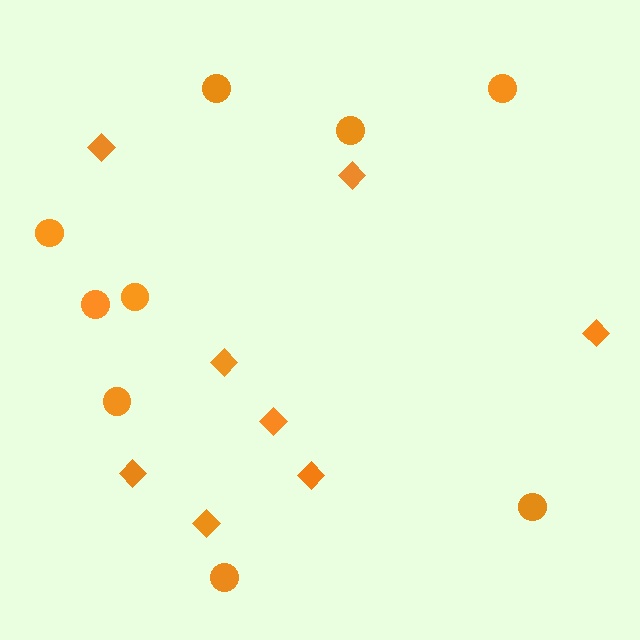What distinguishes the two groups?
There are 2 groups: one group of circles (9) and one group of diamonds (8).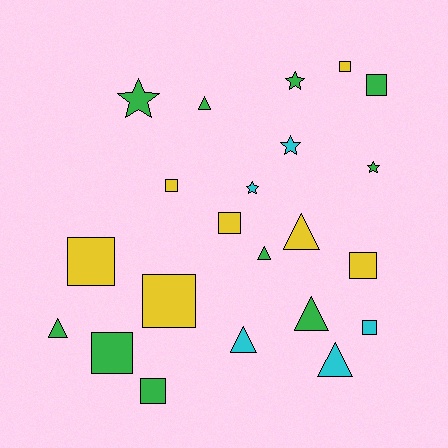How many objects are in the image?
There are 22 objects.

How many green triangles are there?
There are 4 green triangles.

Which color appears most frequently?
Green, with 10 objects.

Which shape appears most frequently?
Square, with 10 objects.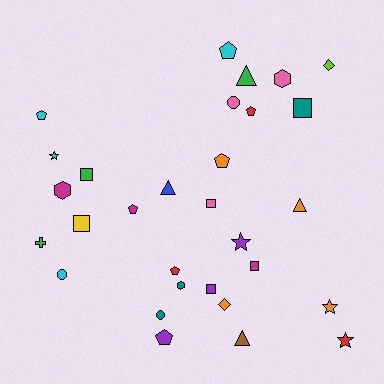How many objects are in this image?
There are 30 objects.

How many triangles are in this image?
There are 4 triangles.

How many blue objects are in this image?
There is 1 blue object.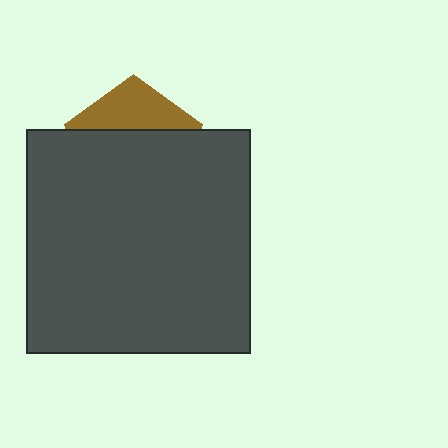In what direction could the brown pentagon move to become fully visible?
The brown pentagon could move up. That would shift it out from behind the dark gray square entirely.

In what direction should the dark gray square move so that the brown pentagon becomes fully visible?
The dark gray square should move down. That is the shortest direction to clear the overlap and leave the brown pentagon fully visible.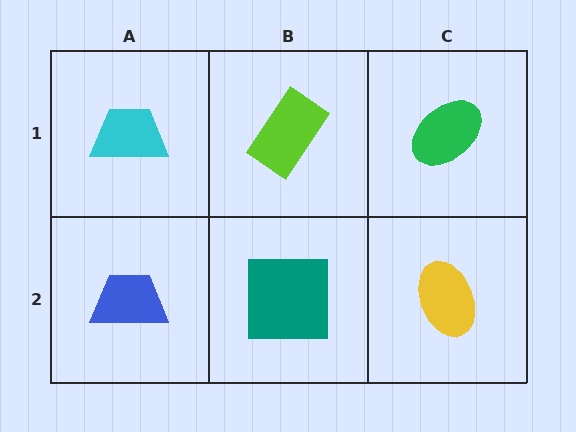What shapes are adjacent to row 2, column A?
A cyan trapezoid (row 1, column A), a teal square (row 2, column B).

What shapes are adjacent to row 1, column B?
A teal square (row 2, column B), a cyan trapezoid (row 1, column A), a green ellipse (row 1, column C).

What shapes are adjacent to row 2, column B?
A lime rectangle (row 1, column B), a blue trapezoid (row 2, column A), a yellow ellipse (row 2, column C).